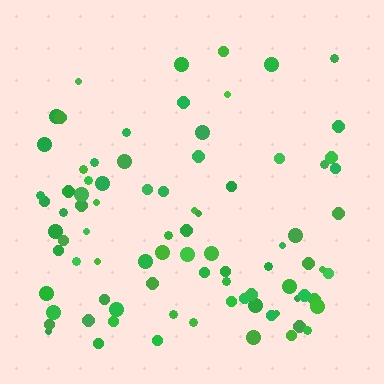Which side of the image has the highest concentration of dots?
The bottom.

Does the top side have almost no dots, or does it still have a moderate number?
Still a moderate number, just noticeably fewer than the bottom.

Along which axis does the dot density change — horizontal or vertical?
Vertical.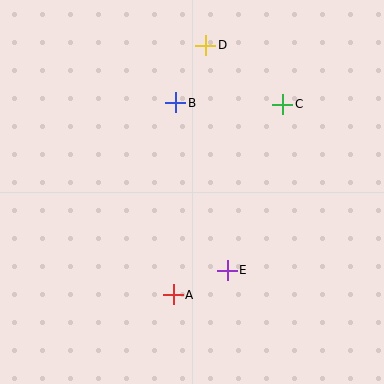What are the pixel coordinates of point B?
Point B is at (176, 103).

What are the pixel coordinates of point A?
Point A is at (173, 295).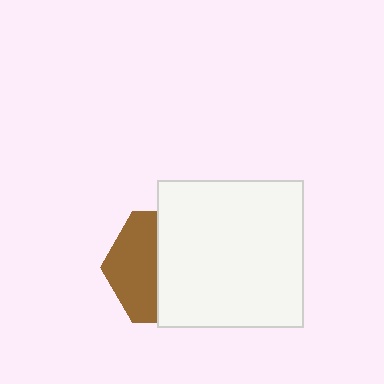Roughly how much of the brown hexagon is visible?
A small part of it is visible (roughly 43%).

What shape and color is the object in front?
The object in front is a white square.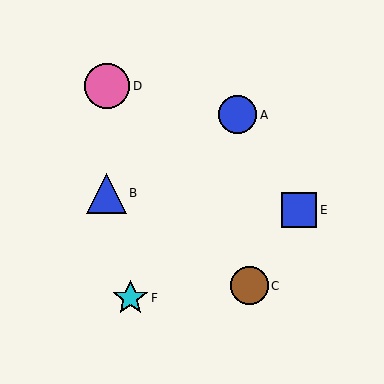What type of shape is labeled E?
Shape E is a blue square.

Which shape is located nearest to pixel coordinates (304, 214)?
The blue square (labeled E) at (299, 210) is nearest to that location.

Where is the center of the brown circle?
The center of the brown circle is at (249, 286).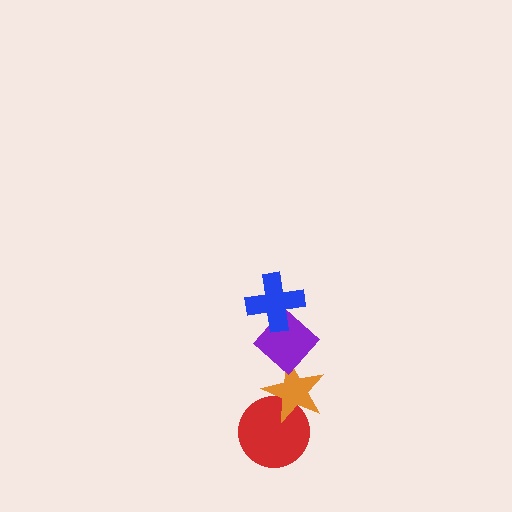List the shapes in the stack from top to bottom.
From top to bottom: the blue cross, the purple diamond, the orange star, the red circle.